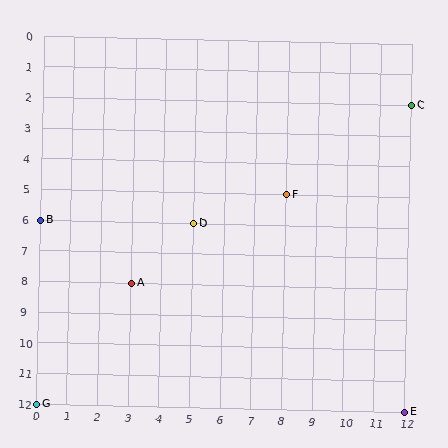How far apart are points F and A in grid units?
Points F and A are 5 columns and 3 rows apart (about 5.8 grid units diagonally).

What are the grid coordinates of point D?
Point D is at grid coordinates (5, 6).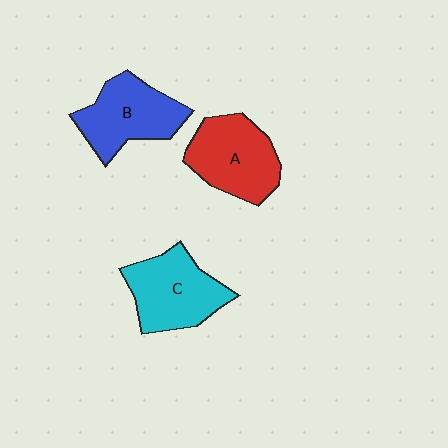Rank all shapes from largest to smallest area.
From largest to smallest: C (cyan), A (red), B (blue).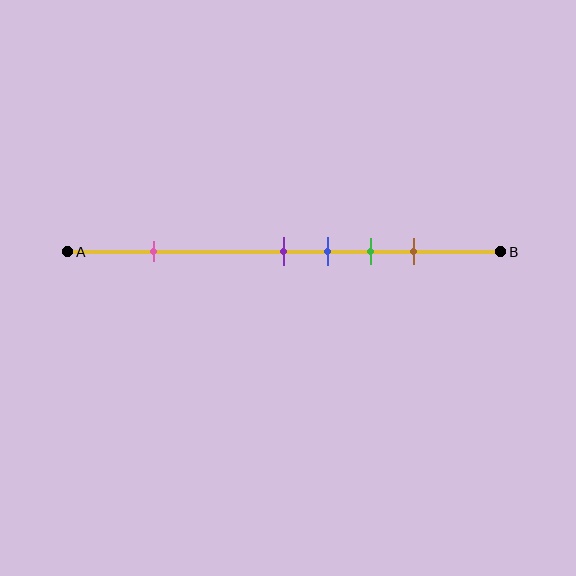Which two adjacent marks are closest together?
The purple and blue marks are the closest adjacent pair.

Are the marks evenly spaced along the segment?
No, the marks are not evenly spaced.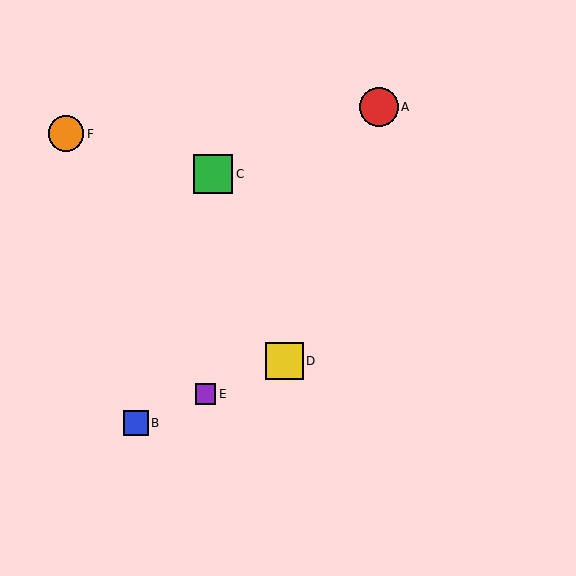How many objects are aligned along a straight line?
3 objects (B, D, E) are aligned along a straight line.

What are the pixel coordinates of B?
Object B is at (136, 423).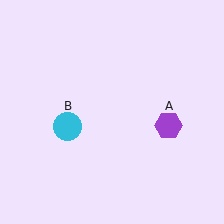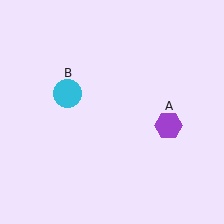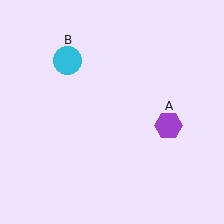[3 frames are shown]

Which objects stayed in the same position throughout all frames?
Purple hexagon (object A) remained stationary.